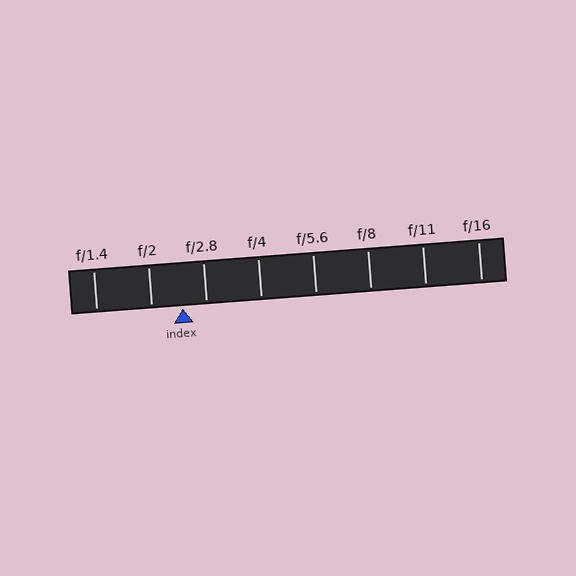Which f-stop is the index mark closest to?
The index mark is closest to f/2.8.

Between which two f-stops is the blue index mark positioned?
The index mark is between f/2 and f/2.8.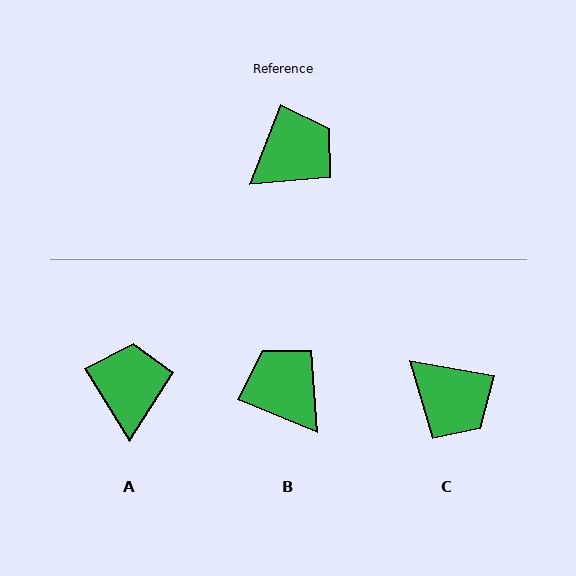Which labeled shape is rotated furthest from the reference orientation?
B, about 89 degrees away.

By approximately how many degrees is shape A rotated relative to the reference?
Approximately 53 degrees counter-clockwise.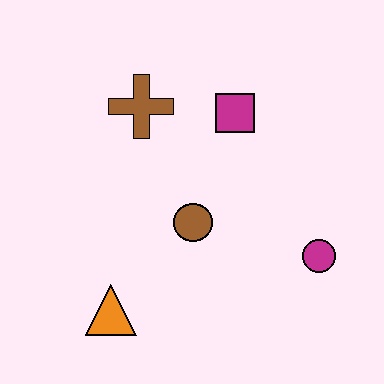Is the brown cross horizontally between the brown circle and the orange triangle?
Yes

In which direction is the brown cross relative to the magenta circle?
The brown cross is to the left of the magenta circle.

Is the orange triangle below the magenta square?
Yes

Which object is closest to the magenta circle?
The brown circle is closest to the magenta circle.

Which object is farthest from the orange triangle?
The magenta square is farthest from the orange triangle.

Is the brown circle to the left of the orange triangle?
No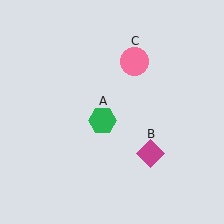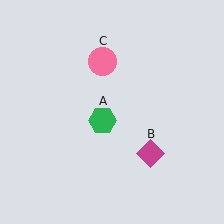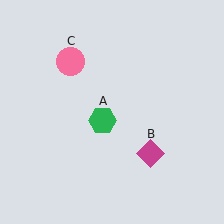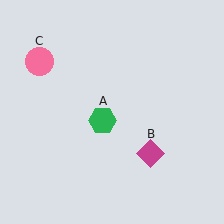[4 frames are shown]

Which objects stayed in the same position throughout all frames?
Green hexagon (object A) and magenta diamond (object B) remained stationary.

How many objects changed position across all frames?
1 object changed position: pink circle (object C).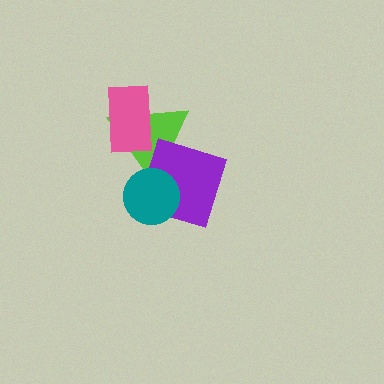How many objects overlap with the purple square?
2 objects overlap with the purple square.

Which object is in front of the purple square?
The teal circle is in front of the purple square.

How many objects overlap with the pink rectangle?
1 object overlaps with the pink rectangle.